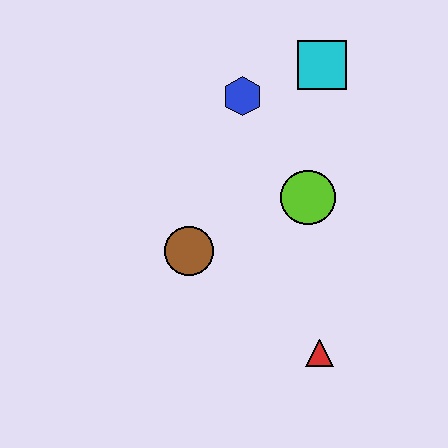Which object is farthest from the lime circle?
The red triangle is farthest from the lime circle.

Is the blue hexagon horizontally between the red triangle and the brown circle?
Yes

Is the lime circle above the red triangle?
Yes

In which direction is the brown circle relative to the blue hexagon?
The brown circle is below the blue hexagon.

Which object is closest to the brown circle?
The lime circle is closest to the brown circle.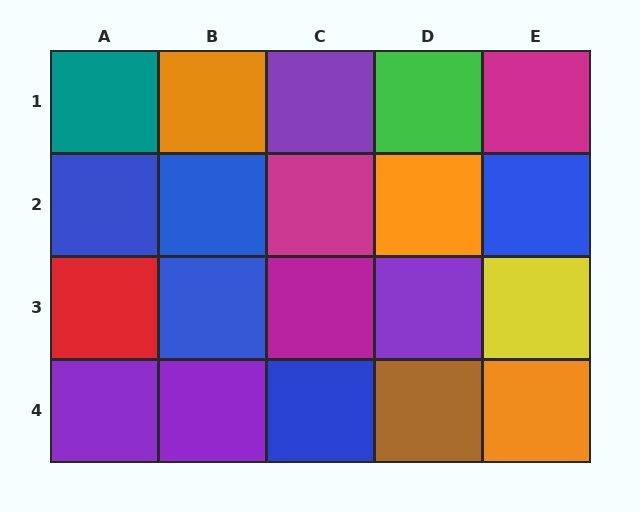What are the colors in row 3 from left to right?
Red, blue, magenta, purple, yellow.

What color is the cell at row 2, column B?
Blue.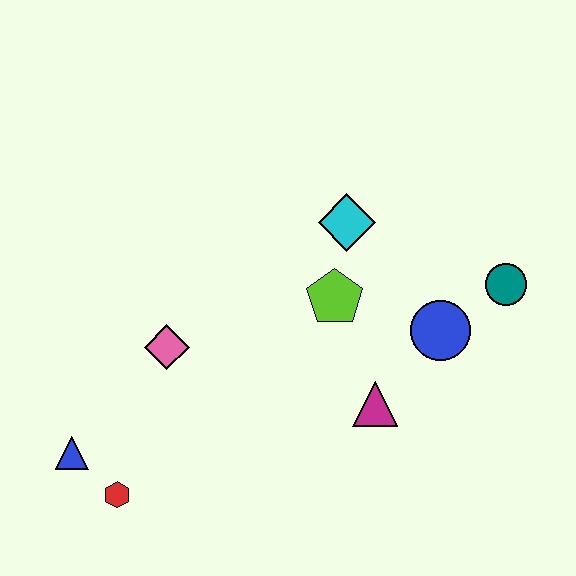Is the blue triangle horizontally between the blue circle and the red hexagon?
No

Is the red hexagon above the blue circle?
No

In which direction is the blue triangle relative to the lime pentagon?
The blue triangle is to the left of the lime pentagon.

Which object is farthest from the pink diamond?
The teal circle is farthest from the pink diamond.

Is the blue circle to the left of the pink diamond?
No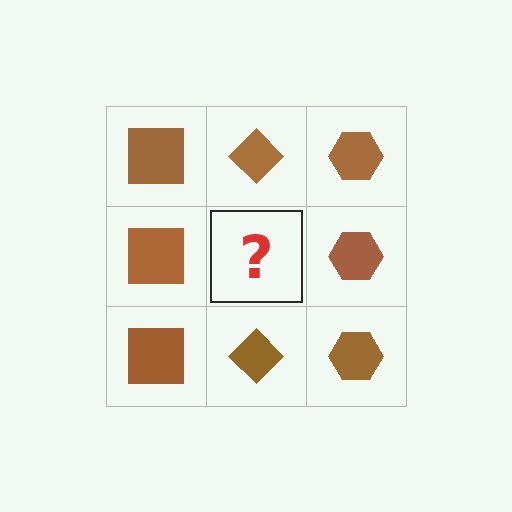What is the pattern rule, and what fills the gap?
The rule is that each column has a consistent shape. The gap should be filled with a brown diamond.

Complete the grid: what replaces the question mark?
The question mark should be replaced with a brown diamond.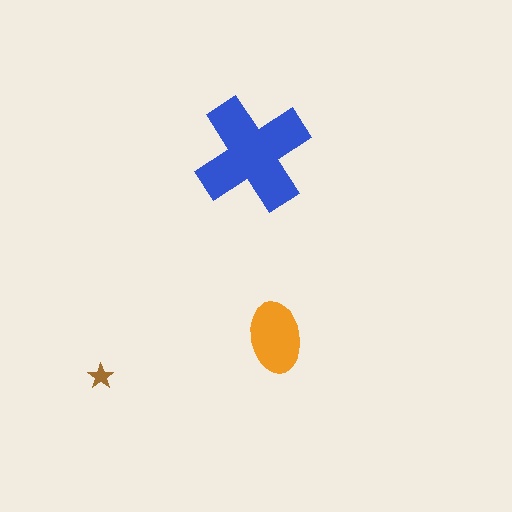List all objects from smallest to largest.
The brown star, the orange ellipse, the blue cross.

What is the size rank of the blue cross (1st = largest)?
1st.